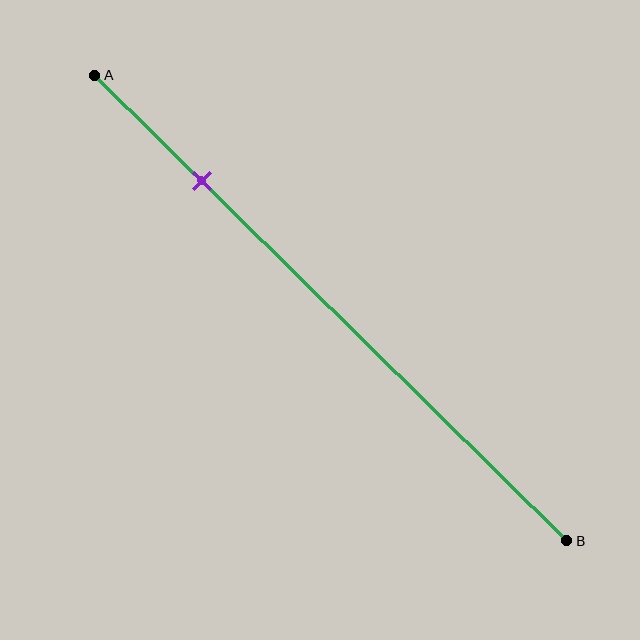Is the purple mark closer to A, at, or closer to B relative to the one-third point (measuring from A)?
The purple mark is closer to point A than the one-third point of segment AB.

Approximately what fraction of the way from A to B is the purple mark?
The purple mark is approximately 25% of the way from A to B.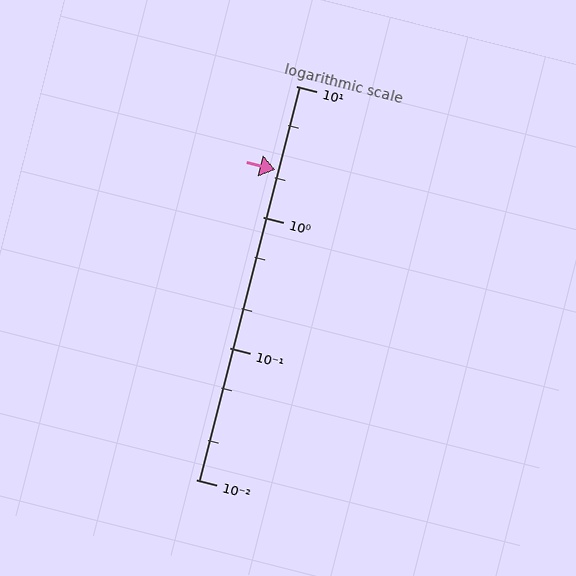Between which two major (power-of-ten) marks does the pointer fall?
The pointer is between 1 and 10.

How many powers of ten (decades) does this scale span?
The scale spans 3 decades, from 0.01 to 10.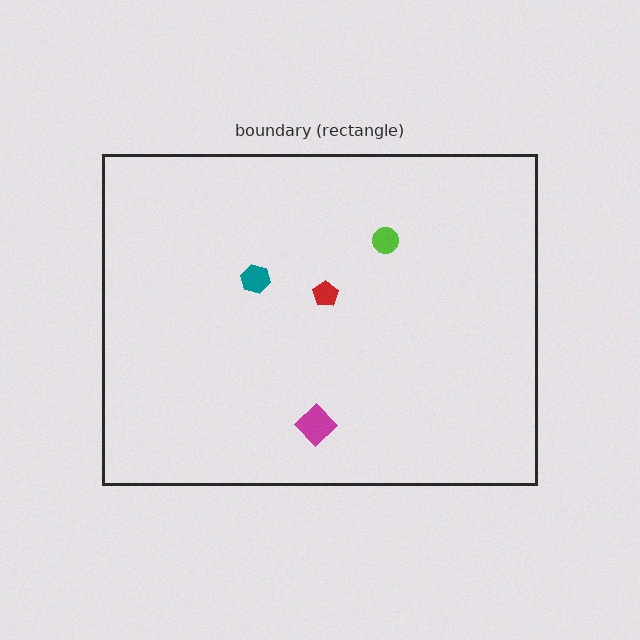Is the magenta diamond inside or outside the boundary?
Inside.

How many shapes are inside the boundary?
4 inside, 0 outside.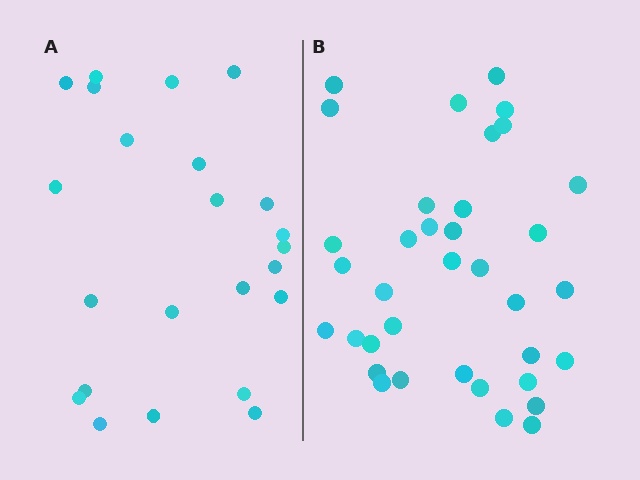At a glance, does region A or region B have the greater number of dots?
Region B (the right region) has more dots.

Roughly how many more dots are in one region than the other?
Region B has approximately 15 more dots than region A.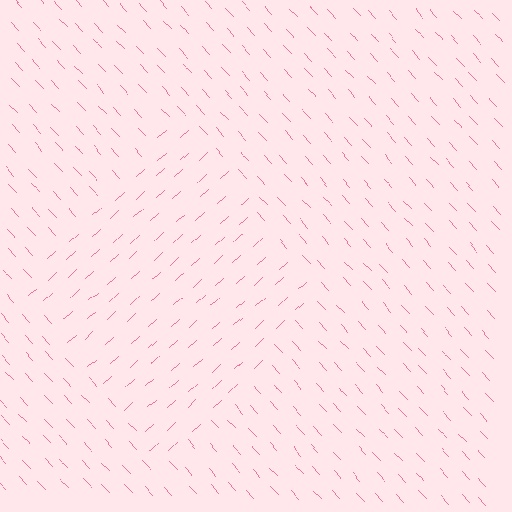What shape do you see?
I see a diamond.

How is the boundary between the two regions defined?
The boundary is defined purely by a change in line orientation (approximately 89 degrees difference). All lines are the same color and thickness.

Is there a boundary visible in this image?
Yes, there is a texture boundary formed by a change in line orientation.